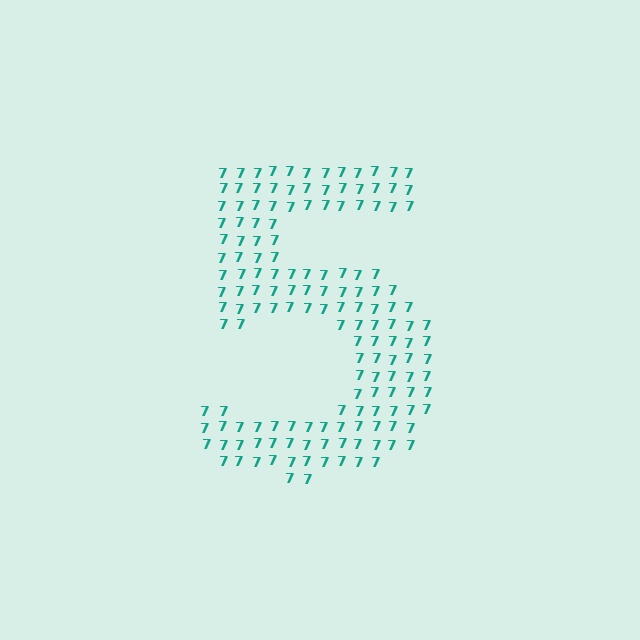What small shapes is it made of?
It is made of small digit 7's.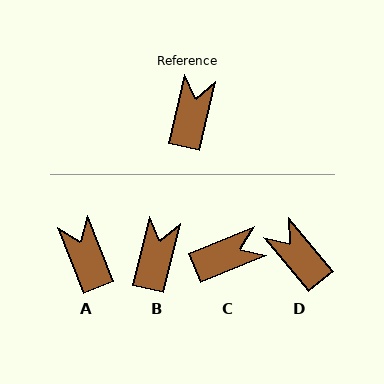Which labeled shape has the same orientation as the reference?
B.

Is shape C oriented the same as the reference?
No, it is off by about 54 degrees.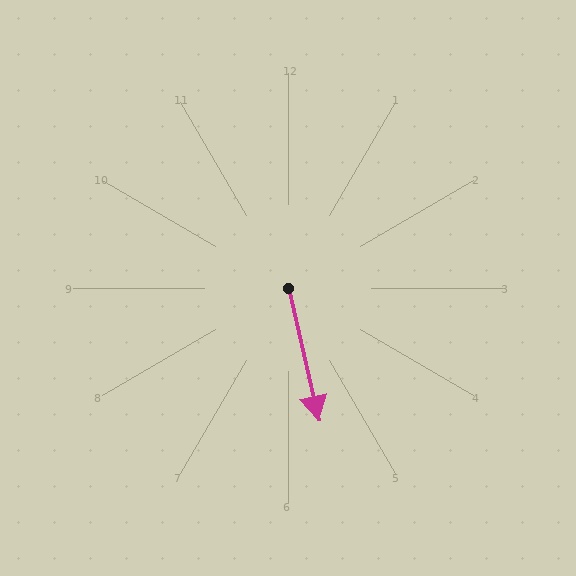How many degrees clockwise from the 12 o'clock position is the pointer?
Approximately 167 degrees.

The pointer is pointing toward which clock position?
Roughly 6 o'clock.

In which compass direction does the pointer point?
South.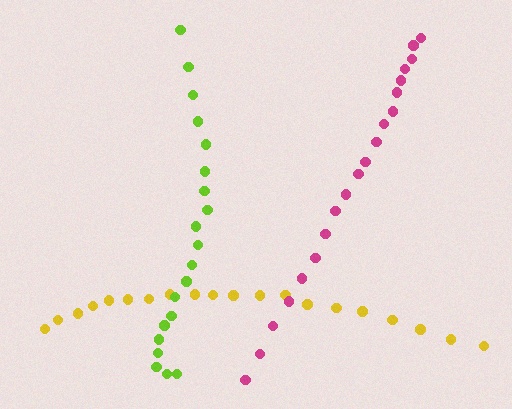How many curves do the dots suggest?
There are 3 distinct paths.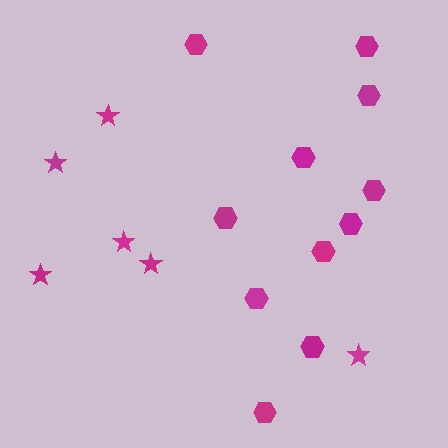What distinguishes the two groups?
There are 2 groups: one group of stars (6) and one group of hexagons (11).